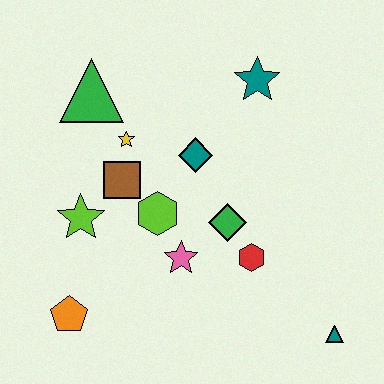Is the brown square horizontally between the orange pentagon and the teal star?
Yes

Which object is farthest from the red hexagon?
The green triangle is farthest from the red hexagon.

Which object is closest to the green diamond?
The red hexagon is closest to the green diamond.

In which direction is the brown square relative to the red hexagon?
The brown square is to the left of the red hexagon.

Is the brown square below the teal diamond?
Yes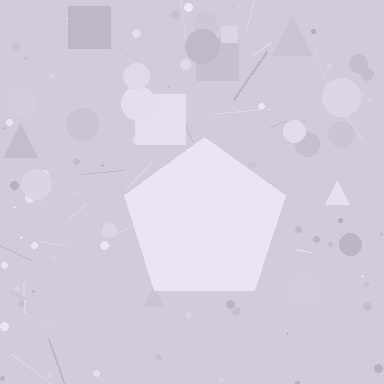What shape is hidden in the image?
A pentagon is hidden in the image.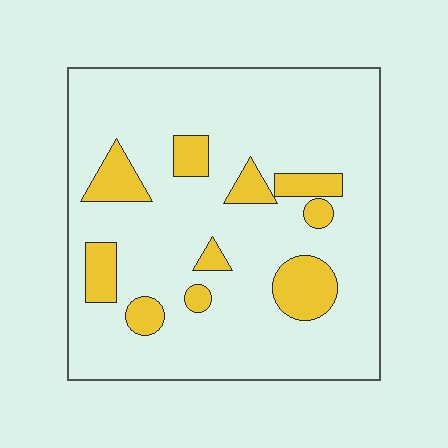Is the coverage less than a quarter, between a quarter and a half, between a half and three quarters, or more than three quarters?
Less than a quarter.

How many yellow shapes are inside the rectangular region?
10.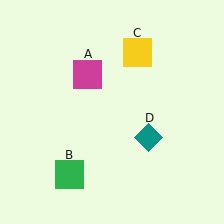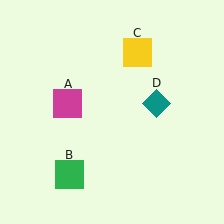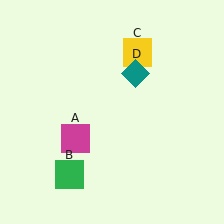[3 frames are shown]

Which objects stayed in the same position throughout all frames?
Green square (object B) and yellow square (object C) remained stationary.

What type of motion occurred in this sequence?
The magenta square (object A), teal diamond (object D) rotated counterclockwise around the center of the scene.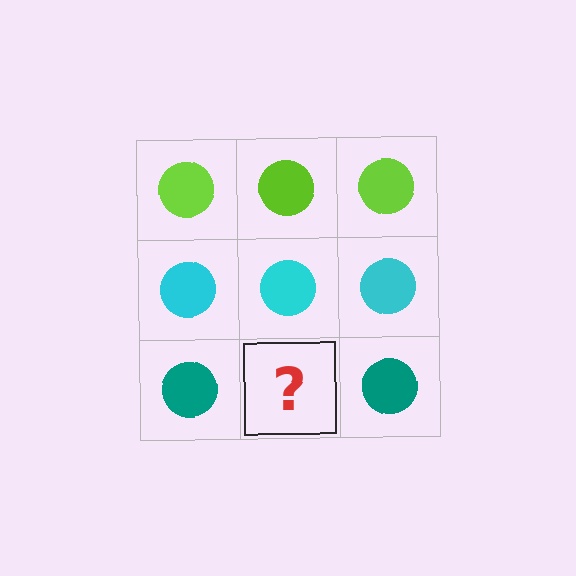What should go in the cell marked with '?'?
The missing cell should contain a teal circle.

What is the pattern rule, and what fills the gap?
The rule is that each row has a consistent color. The gap should be filled with a teal circle.